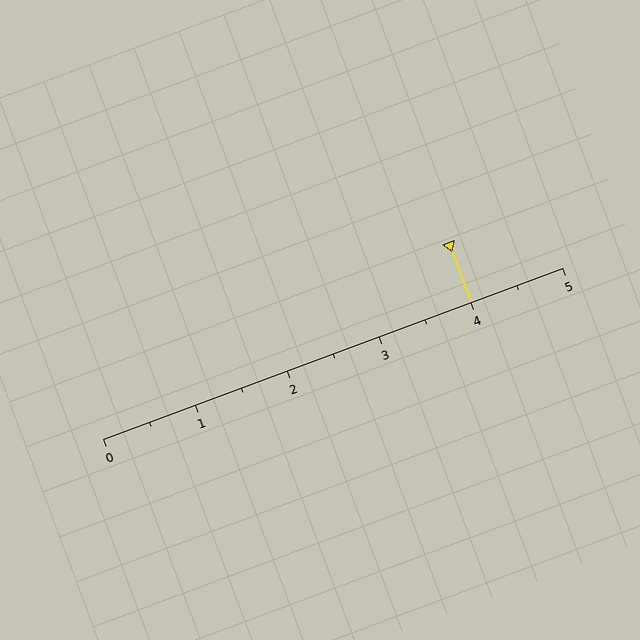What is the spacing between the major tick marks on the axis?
The major ticks are spaced 1 apart.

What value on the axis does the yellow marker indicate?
The marker indicates approximately 4.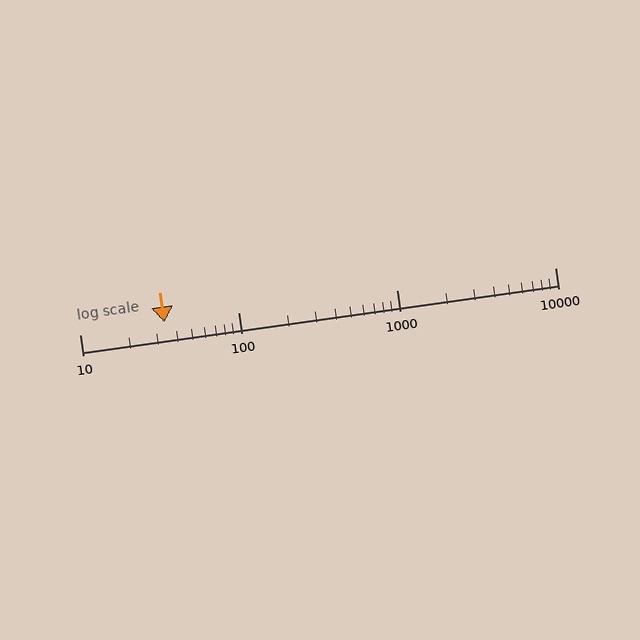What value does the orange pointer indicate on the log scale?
The pointer indicates approximately 34.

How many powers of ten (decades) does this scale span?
The scale spans 3 decades, from 10 to 10000.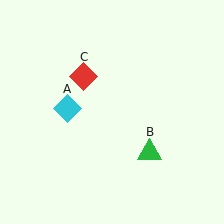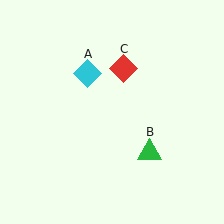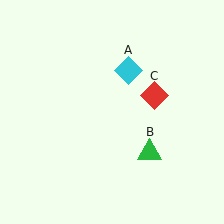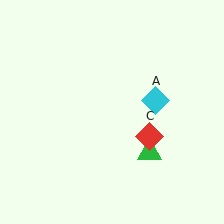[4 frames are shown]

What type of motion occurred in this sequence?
The cyan diamond (object A), red diamond (object C) rotated clockwise around the center of the scene.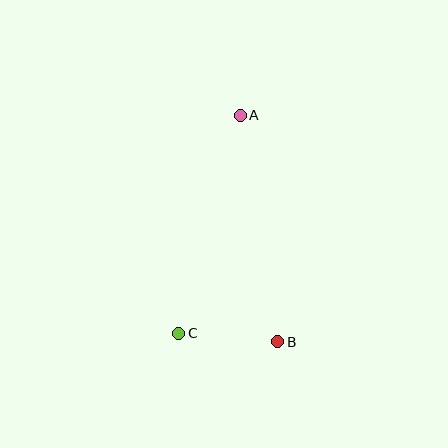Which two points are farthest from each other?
Points A and B are farthest from each other.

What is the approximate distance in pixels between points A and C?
The distance between A and C is approximately 227 pixels.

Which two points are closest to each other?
Points B and C are closest to each other.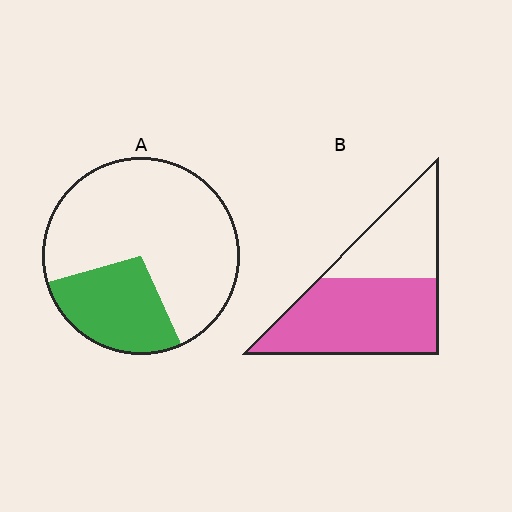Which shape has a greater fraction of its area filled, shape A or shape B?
Shape B.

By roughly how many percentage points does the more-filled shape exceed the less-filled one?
By roughly 35 percentage points (B over A).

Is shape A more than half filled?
No.